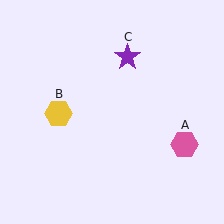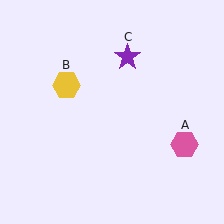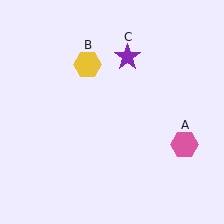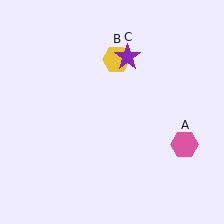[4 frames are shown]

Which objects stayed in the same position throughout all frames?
Pink hexagon (object A) and purple star (object C) remained stationary.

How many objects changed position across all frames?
1 object changed position: yellow hexagon (object B).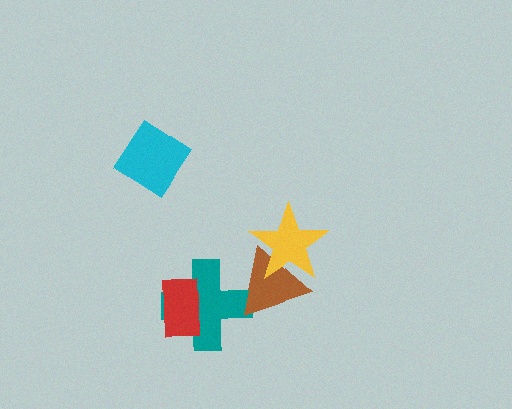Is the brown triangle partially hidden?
Yes, it is partially covered by another shape.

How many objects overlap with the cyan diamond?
0 objects overlap with the cyan diamond.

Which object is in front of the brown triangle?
The yellow star is in front of the brown triangle.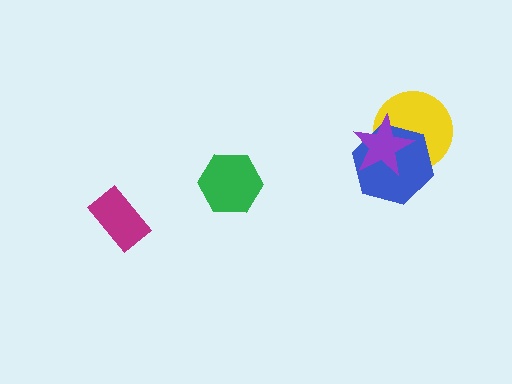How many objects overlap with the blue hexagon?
2 objects overlap with the blue hexagon.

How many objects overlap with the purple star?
2 objects overlap with the purple star.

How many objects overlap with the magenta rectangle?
0 objects overlap with the magenta rectangle.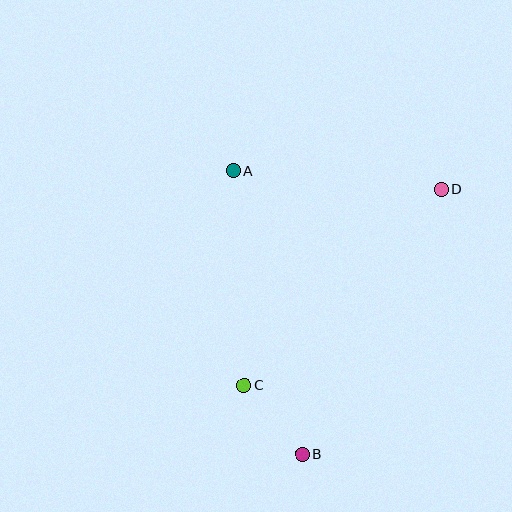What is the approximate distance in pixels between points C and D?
The distance between C and D is approximately 278 pixels.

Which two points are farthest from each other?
Points B and D are farthest from each other.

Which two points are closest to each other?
Points B and C are closest to each other.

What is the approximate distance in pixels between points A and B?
The distance between A and B is approximately 291 pixels.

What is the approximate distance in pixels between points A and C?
The distance between A and C is approximately 215 pixels.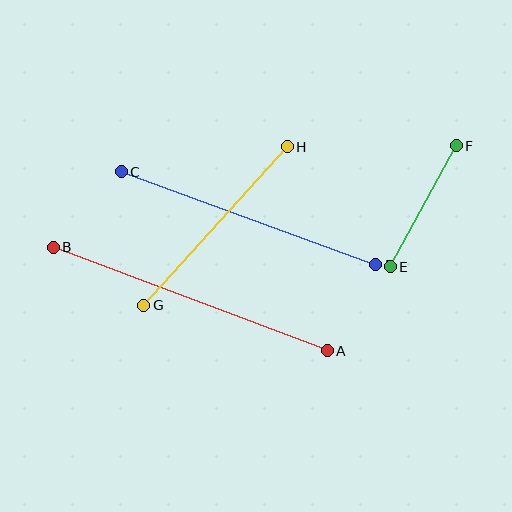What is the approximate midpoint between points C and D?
The midpoint is at approximately (248, 218) pixels.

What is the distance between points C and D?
The distance is approximately 271 pixels.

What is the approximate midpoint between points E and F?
The midpoint is at approximately (423, 206) pixels.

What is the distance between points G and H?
The distance is approximately 214 pixels.